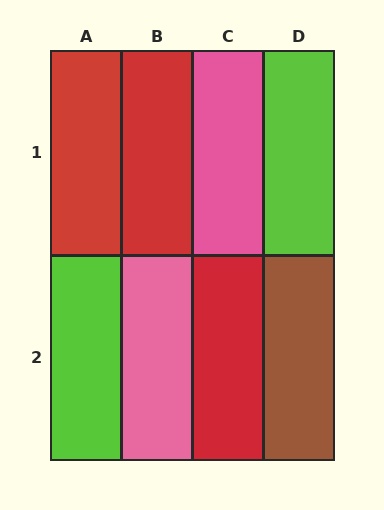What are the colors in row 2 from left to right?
Lime, pink, red, brown.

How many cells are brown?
1 cell is brown.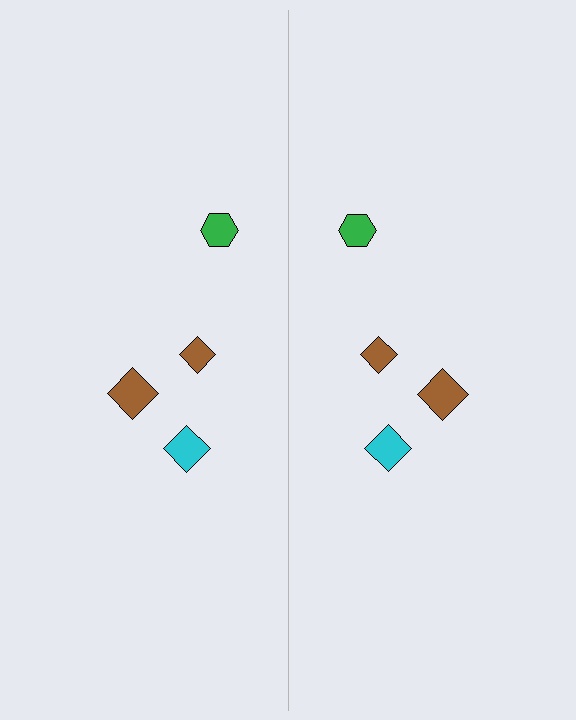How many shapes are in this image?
There are 8 shapes in this image.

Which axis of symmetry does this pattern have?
The pattern has a vertical axis of symmetry running through the center of the image.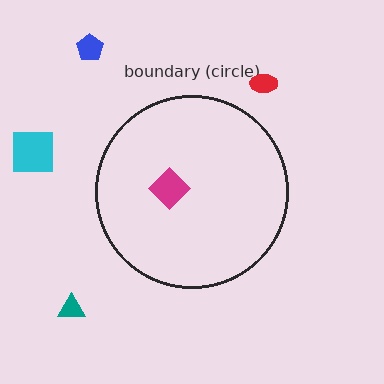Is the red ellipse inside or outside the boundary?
Outside.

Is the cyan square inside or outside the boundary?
Outside.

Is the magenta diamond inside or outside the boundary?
Inside.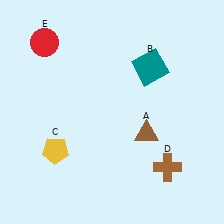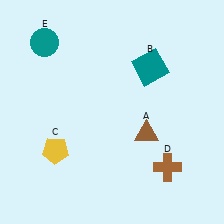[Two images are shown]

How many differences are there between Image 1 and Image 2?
There is 1 difference between the two images.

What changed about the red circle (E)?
In Image 1, E is red. In Image 2, it changed to teal.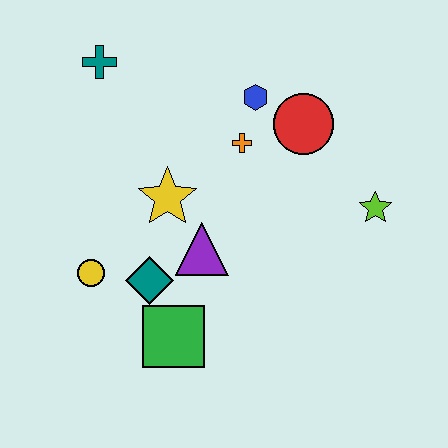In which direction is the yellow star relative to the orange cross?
The yellow star is to the left of the orange cross.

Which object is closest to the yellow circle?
The teal diamond is closest to the yellow circle.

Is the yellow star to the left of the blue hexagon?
Yes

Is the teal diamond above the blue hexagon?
No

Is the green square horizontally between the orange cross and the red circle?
No